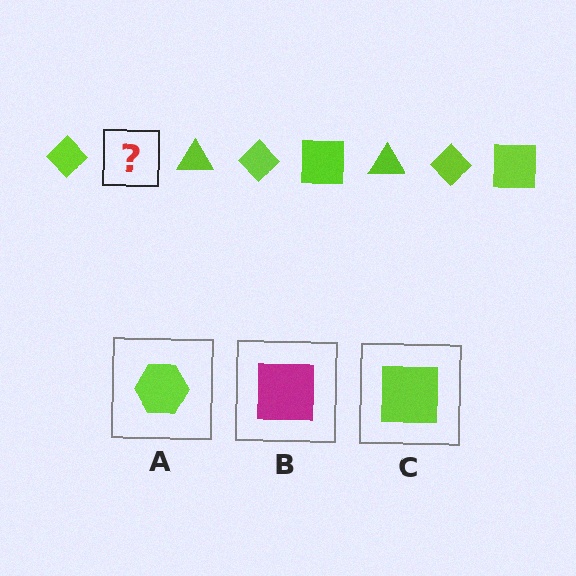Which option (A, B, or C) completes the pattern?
C.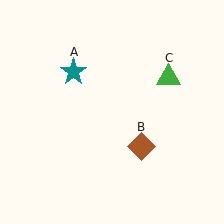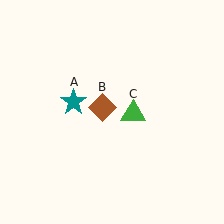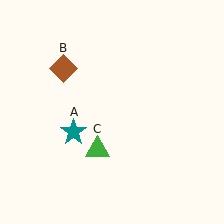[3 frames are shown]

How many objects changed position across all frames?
3 objects changed position: teal star (object A), brown diamond (object B), green triangle (object C).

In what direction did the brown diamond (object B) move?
The brown diamond (object B) moved up and to the left.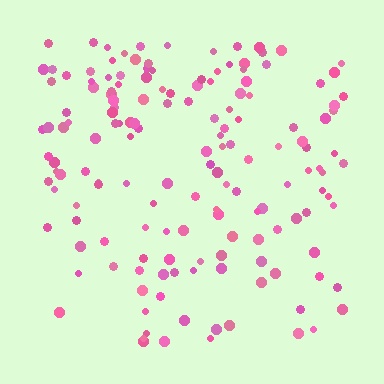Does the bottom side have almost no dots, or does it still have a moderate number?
Still a moderate number, just noticeably fewer than the top.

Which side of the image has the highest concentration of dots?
The top.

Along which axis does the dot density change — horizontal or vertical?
Vertical.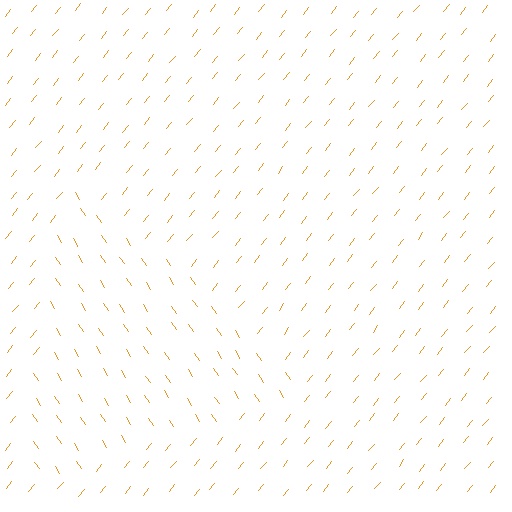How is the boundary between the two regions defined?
The boundary is defined purely by a change in line orientation (approximately 71 degrees difference). All lines are the same color and thickness.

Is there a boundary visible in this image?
Yes, there is a texture boundary formed by a change in line orientation.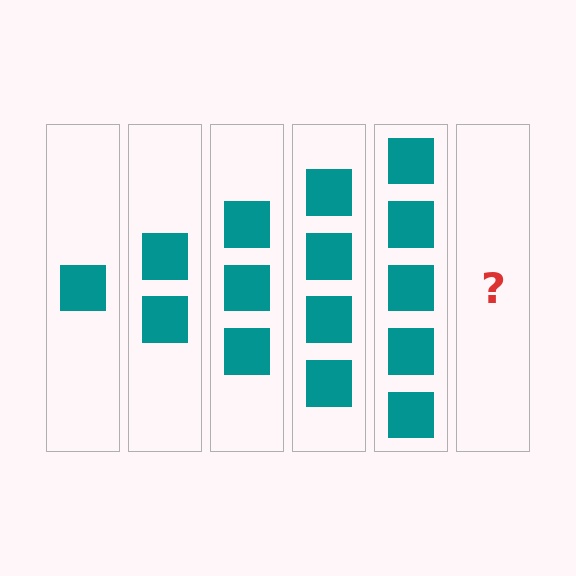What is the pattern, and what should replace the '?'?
The pattern is that each step adds one more square. The '?' should be 6 squares.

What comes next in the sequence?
The next element should be 6 squares.